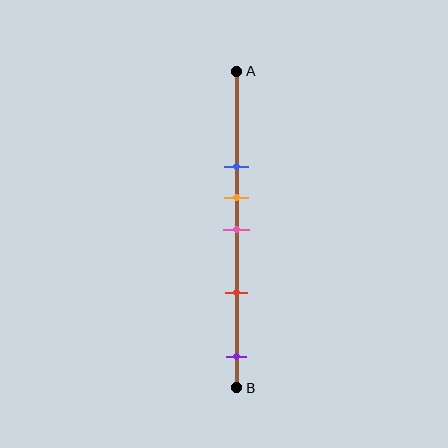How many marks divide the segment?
There are 5 marks dividing the segment.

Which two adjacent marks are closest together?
The orange and pink marks are the closest adjacent pair.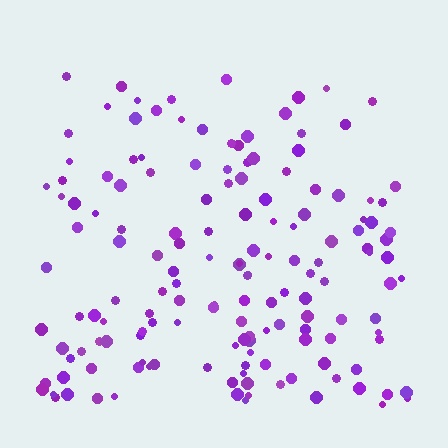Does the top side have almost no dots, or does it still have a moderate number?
Still a moderate number, just noticeably fewer than the bottom.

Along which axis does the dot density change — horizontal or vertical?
Vertical.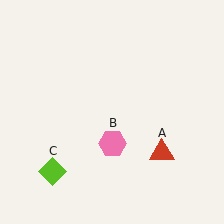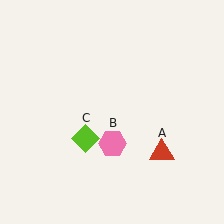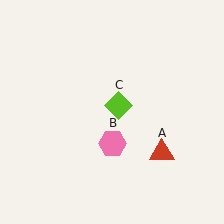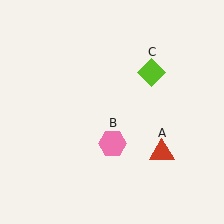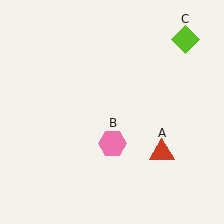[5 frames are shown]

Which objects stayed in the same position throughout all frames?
Red triangle (object A) and pink hexagon (object B) remained stationary.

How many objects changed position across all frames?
1 object changed position: lime diamond (object C).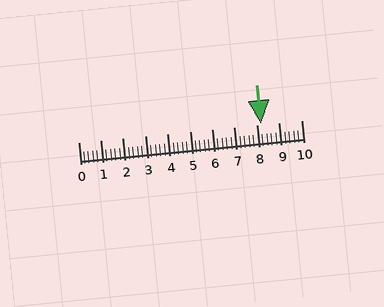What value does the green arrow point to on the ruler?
The green arrow points to approximately 8.2.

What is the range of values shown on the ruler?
The ruler shows values from 0 to 10.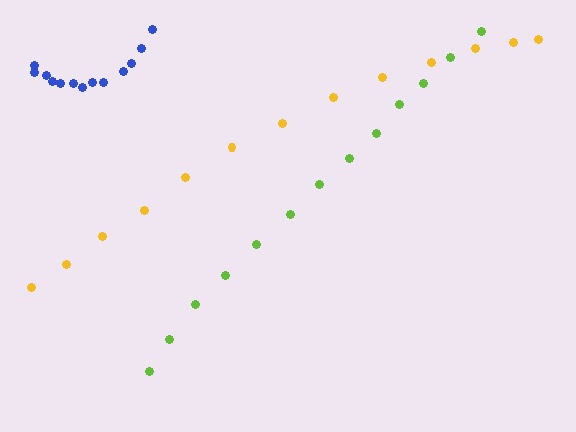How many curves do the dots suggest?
There are 3 distinct paths.